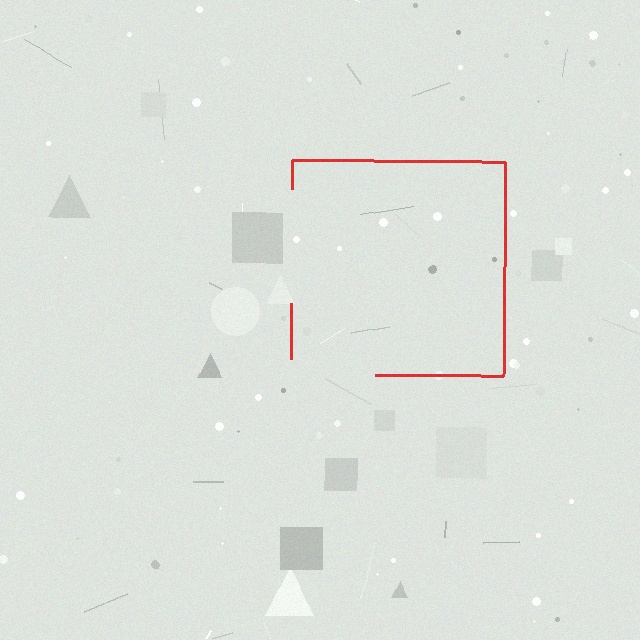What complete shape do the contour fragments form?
The contour fragments form a square.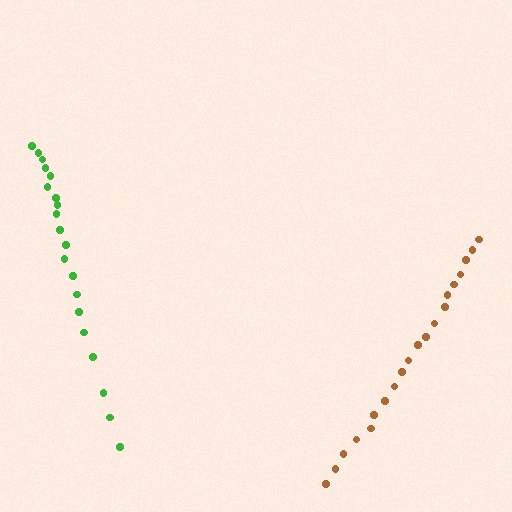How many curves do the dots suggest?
There are 2 distinct paths.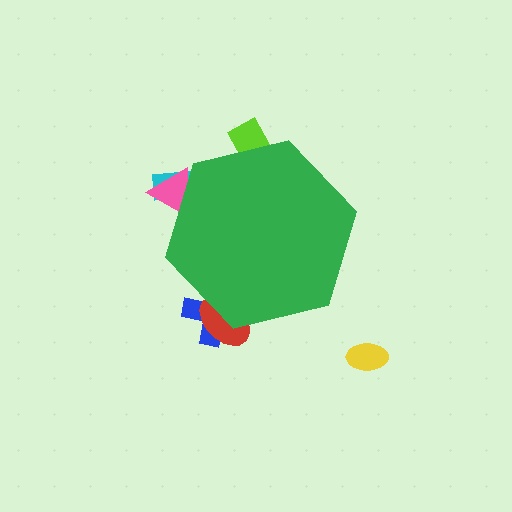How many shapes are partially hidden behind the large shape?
5 shapes are partially hidden.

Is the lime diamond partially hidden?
Yes, the lime diamond is partially hidden behind the green hexagon.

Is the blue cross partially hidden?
Yes, the blue cross is partially hidden behind the green hexagon.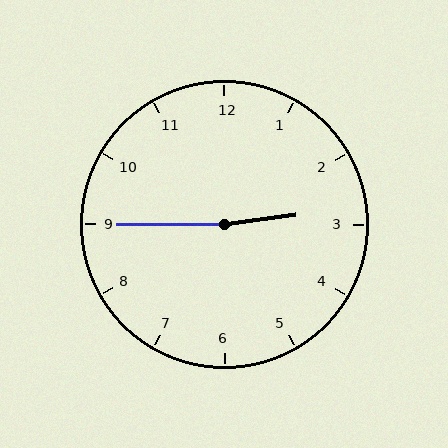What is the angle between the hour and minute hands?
Approximately 172 degrees.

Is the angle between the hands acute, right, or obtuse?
It is obtuse.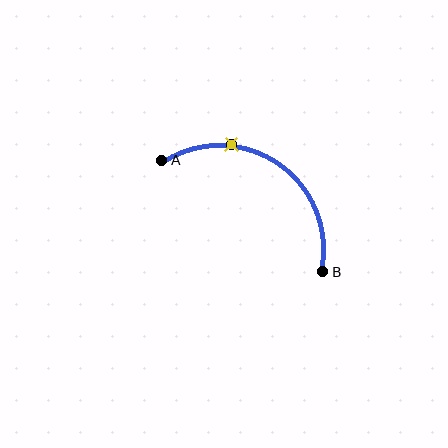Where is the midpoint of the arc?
The arc midpoint is the point on the curve farthest from the straight line joining A and B. It sits above and to the right of that line.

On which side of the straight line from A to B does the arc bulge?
The arc bulges above and to the right of the straight line connecting A and B.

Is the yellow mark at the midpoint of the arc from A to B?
No. The yellow mark lies on the arc but is closer to endpoint A. The arc midpoint would be at the point on the curve equidistant along the arc from both A and B.